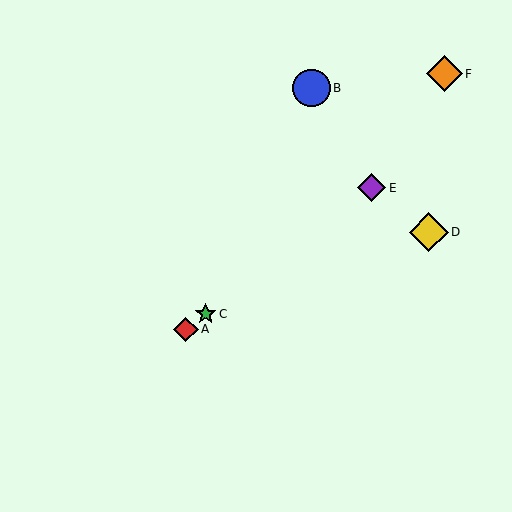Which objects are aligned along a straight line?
Objects A, C, E are aligned along a straight line.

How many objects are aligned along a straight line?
3 objects (A, C, E) are aligned along a straight line.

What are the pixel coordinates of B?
Object B is at (312, 88).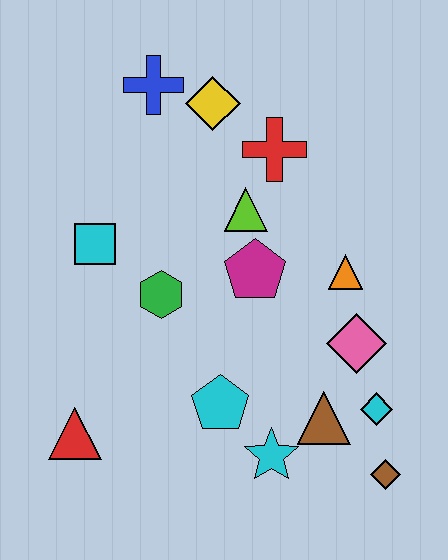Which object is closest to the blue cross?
The yellow diamond is closest to the blue cross.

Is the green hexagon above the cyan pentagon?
Yes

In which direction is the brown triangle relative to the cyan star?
The brown triangle is to the right of the cyan star.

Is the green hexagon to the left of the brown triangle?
Yes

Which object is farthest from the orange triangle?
The red triangle is farthest from the orange triangle.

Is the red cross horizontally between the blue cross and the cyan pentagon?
No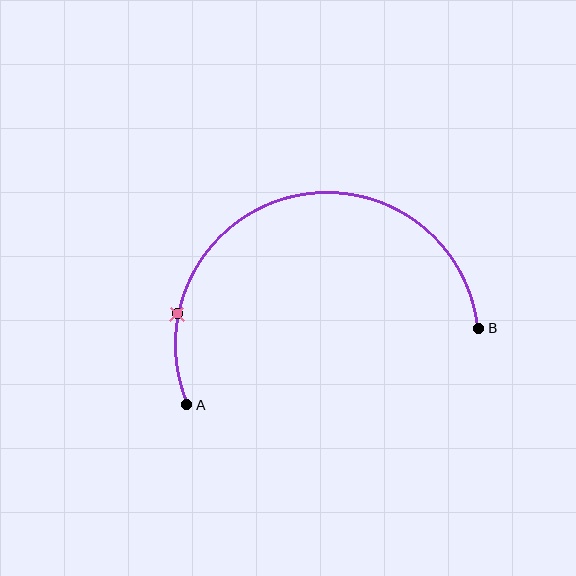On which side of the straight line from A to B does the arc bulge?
The arc bulges above the straight line connecting A and B.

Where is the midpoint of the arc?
The arc midpoint is the point on the curve farthest from the straight line joining A and B. It sits above that line.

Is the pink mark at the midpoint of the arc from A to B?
No. The pink mark lies on the arc but is closer to endpoint A. The arc midpoint would be at the point on the curve equidistant along the arc from both A and B.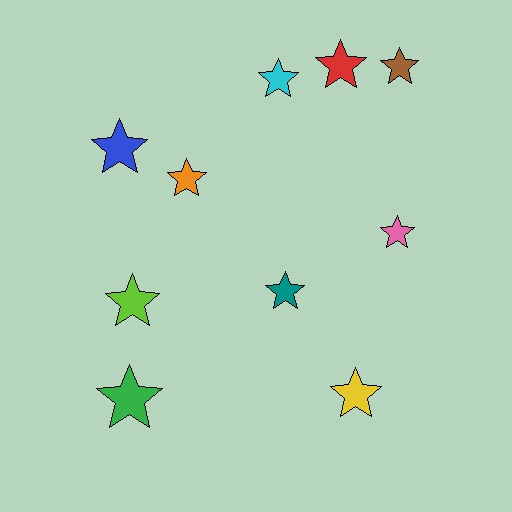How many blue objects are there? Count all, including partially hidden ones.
There is 1 blue object.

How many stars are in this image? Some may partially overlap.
There are 10 stars.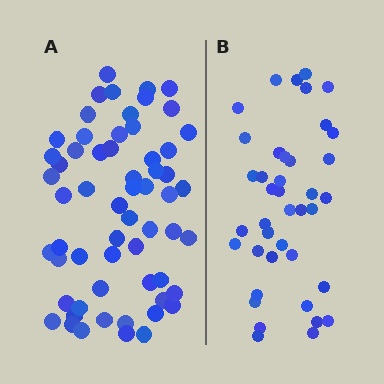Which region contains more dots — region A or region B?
Region A (the left region) has more dots.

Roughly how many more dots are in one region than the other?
Region A has approximately 20 more dots than region B.